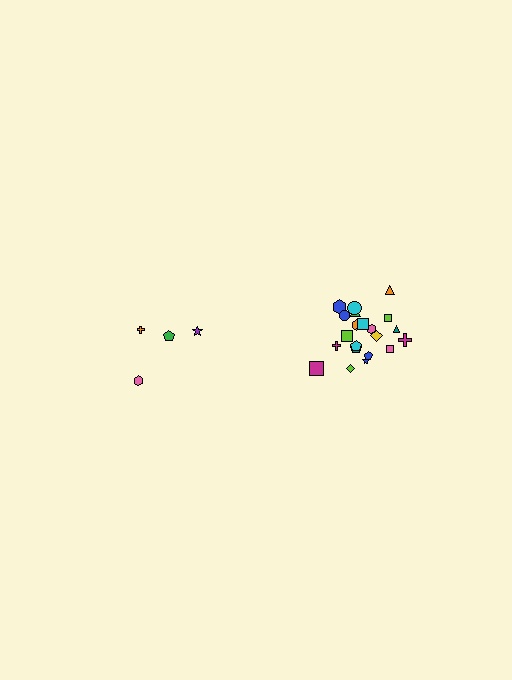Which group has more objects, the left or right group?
The right group.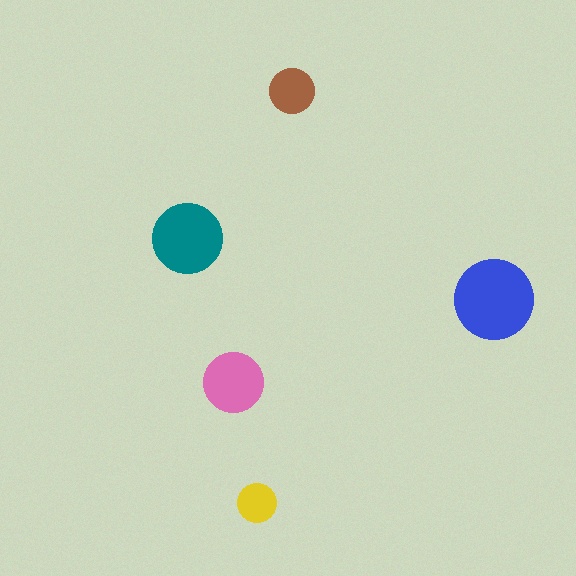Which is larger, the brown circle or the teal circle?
The teal one.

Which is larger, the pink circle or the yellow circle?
The pink one.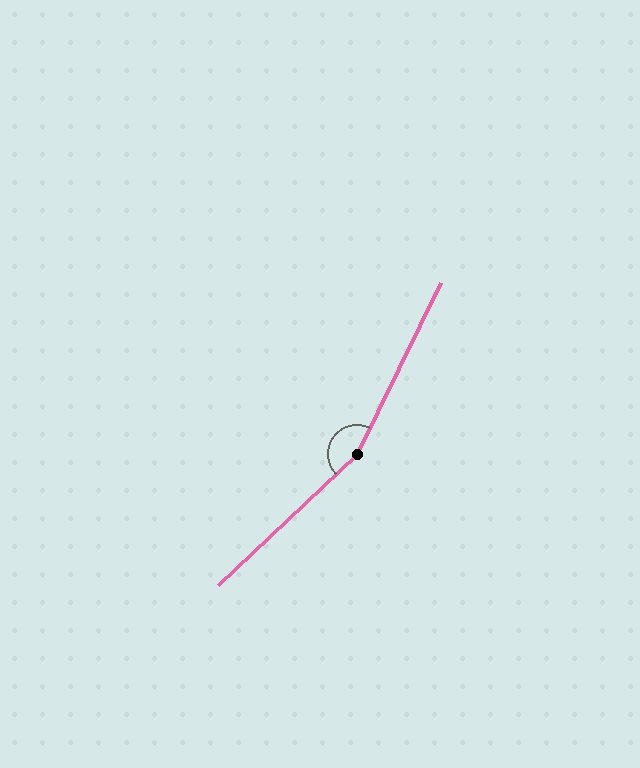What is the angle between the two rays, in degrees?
Approximately 160 degrees.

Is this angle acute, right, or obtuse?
It is obtuse.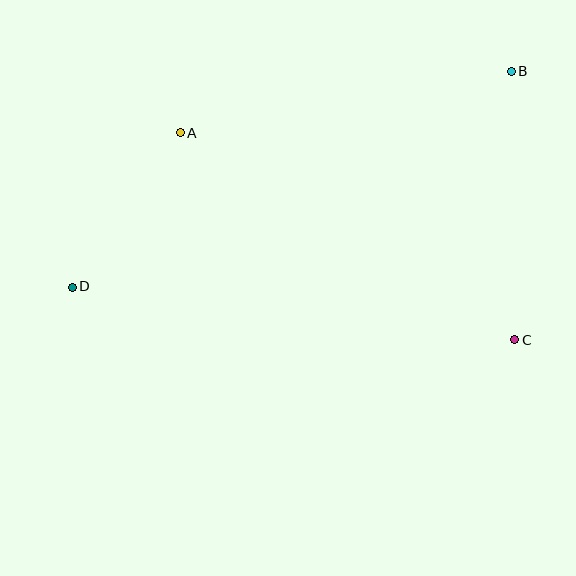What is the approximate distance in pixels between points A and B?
The distance between A and B is approximately 338 pixels.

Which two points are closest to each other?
Points A and D are closest to each other.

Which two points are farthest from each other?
Points B and D are farthest from each other.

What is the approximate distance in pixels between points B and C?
The distance between B and C is approximately 269 pixels.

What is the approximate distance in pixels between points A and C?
The distance between A and C is approximately 393 pixels.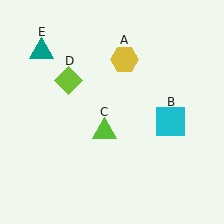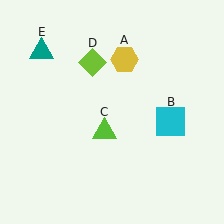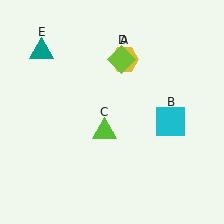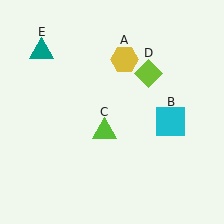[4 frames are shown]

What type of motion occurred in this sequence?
The lime diamond (object D) rotated clockwise around the center of the scene.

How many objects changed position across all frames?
1 object changed position: lime diamond (object D).